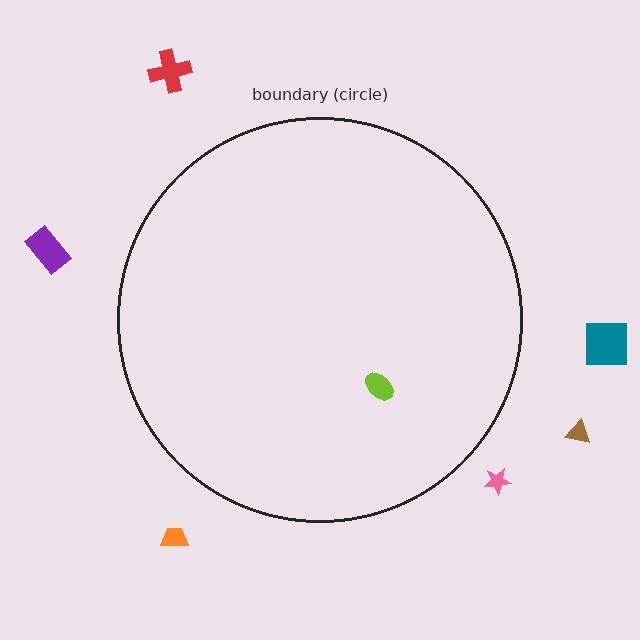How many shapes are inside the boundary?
1 inside, 6 outside.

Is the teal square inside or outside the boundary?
Outside.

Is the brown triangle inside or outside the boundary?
Outside.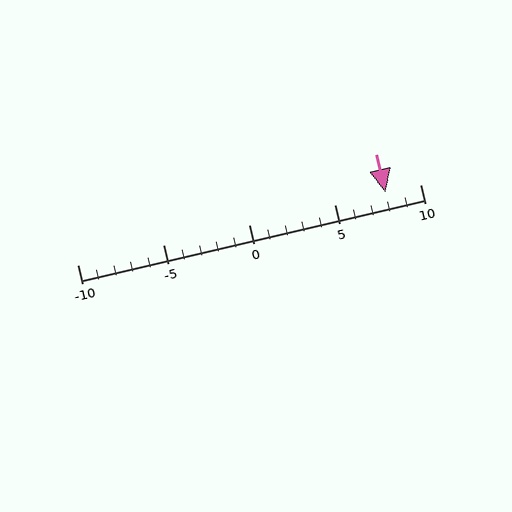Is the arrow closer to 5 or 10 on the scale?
The arrow is closer to 10.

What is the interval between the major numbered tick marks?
The major tick marks are spaced 5 units apart.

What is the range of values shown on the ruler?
The ruler shows values from -10 to 10.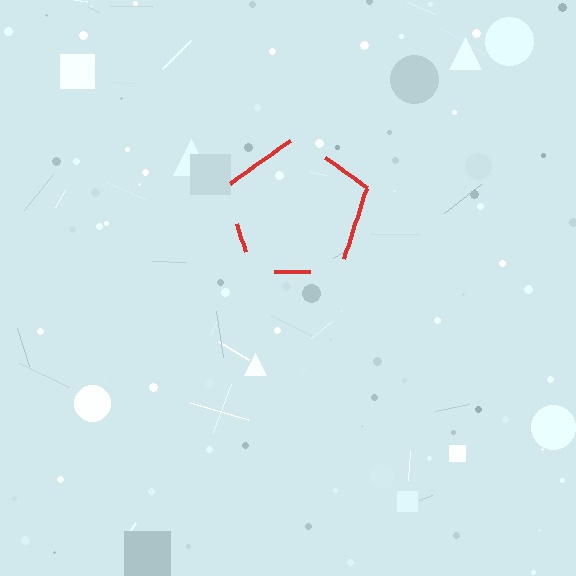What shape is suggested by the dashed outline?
The dashed outline suggests a pentagon.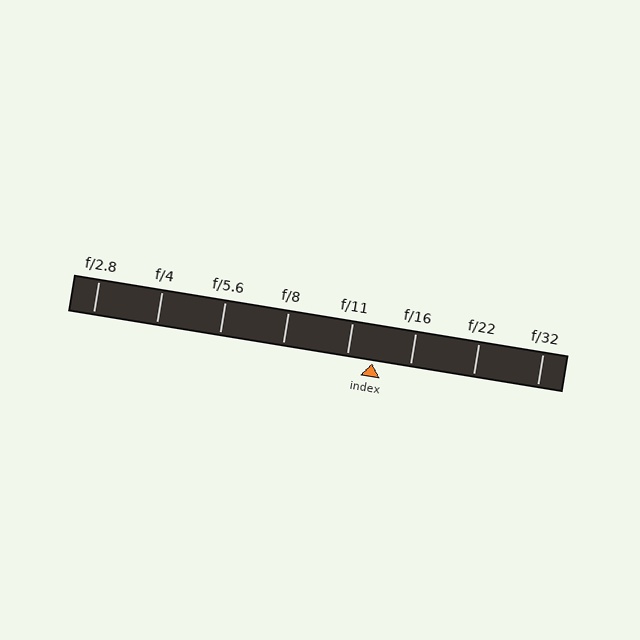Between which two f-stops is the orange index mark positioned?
The index mark is between f/11 and f/16.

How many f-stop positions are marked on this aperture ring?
There are 8 f-stop positions marked.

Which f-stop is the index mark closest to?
The index mark is closest to f/11.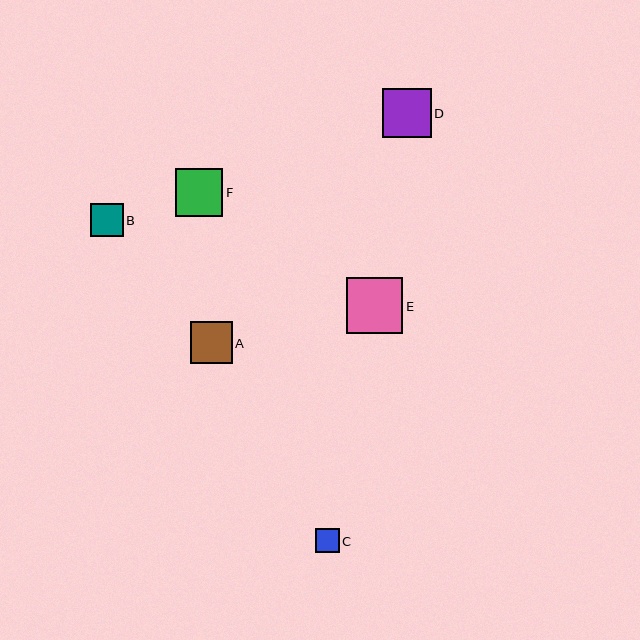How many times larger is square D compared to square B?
Square D is approximately 1.5 times the size of square B.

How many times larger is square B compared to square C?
Square B is approximately 1.4 times the size of square C.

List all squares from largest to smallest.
From largest to smallest: E, D, F, A, B, C.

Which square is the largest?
Square E is the largest with a size of approximately 56 pixels.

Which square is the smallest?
Square C is the smallest with a size of approximately 24 pixels.